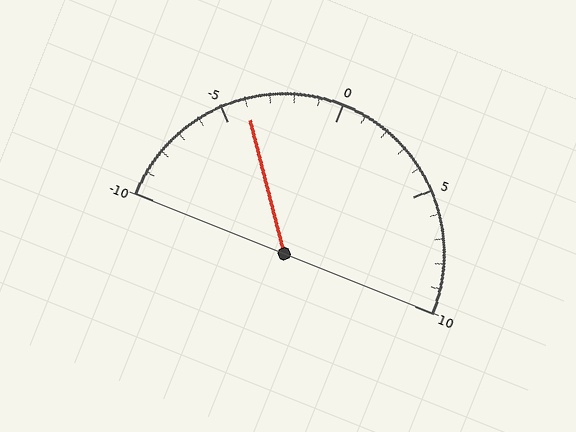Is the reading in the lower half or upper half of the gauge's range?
The reading is in the lower half of the range (-10 to 10).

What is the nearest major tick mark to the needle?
The nearest major tick mark is -5.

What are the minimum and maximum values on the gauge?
The gauge ranges from -10 to 10.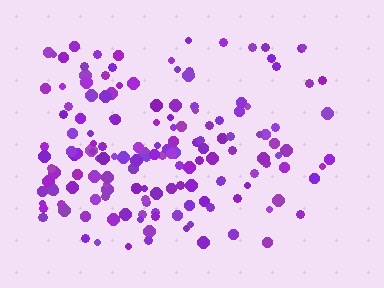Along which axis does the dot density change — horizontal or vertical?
Horizontal.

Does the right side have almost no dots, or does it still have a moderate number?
Still a moderate number, just noticeably fewer than the left.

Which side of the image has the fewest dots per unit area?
The right.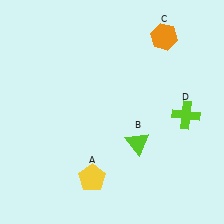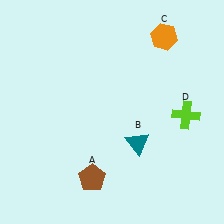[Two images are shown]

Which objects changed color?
A changed from yellow to brown. B changed from lime to teal.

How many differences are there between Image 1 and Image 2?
There are 2 differences between the two images.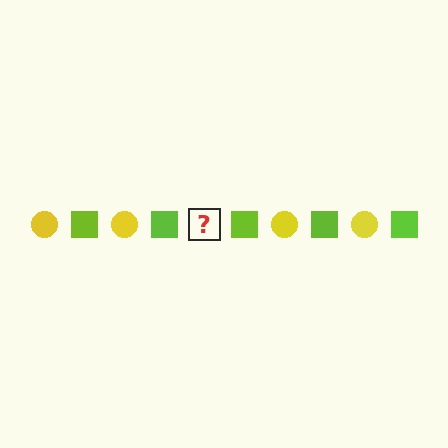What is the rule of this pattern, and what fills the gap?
The rule is that the pattern alternates between yellow circle and lime square. The gap should be filled with a yellow circle.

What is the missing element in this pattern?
The missing element is a yellow circle.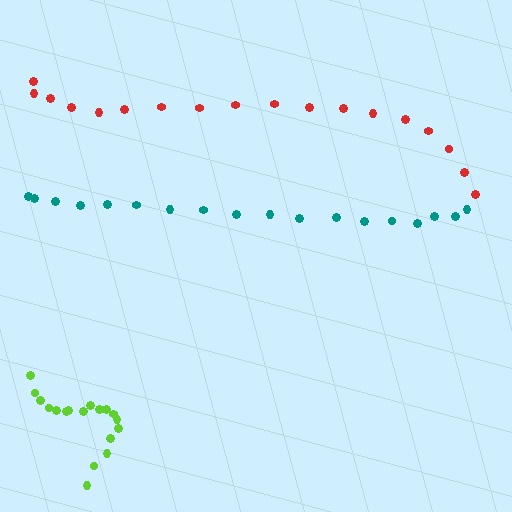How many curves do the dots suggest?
There are 3 distinct paths.